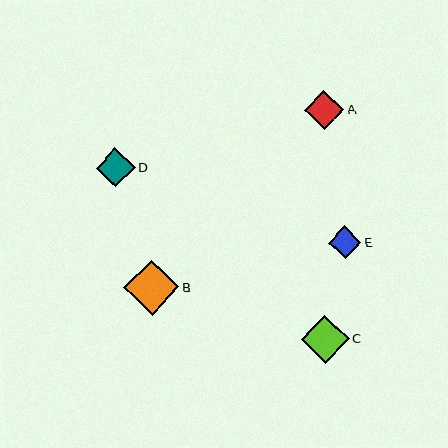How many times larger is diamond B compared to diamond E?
Diamond B is approximately 1.7 times the size of diamond E.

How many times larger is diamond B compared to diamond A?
Diamond B is approximately 1.4 times the size of diamond A.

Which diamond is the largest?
Diamond B is the largest with a size of approximately 55 pixels.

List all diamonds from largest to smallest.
From largest to smallest: B, C, A, D, E.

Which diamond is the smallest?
Diamond E is the smallest with a size of approximately 33 pixels.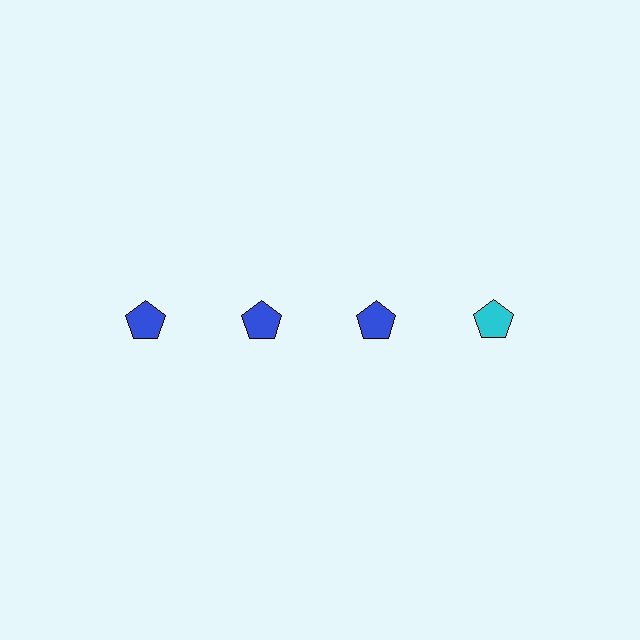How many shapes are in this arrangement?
There are 4 shapes arranged in a grid pattern.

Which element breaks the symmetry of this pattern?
The cyan pentagon in the top row, second from right column breaks the symmetry. All other shapes are blue pentagons.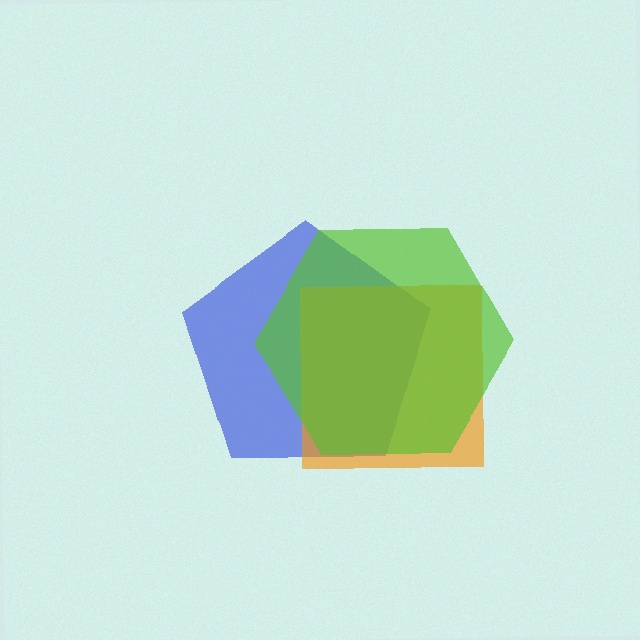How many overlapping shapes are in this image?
There are 3 overlapping shapes in the image.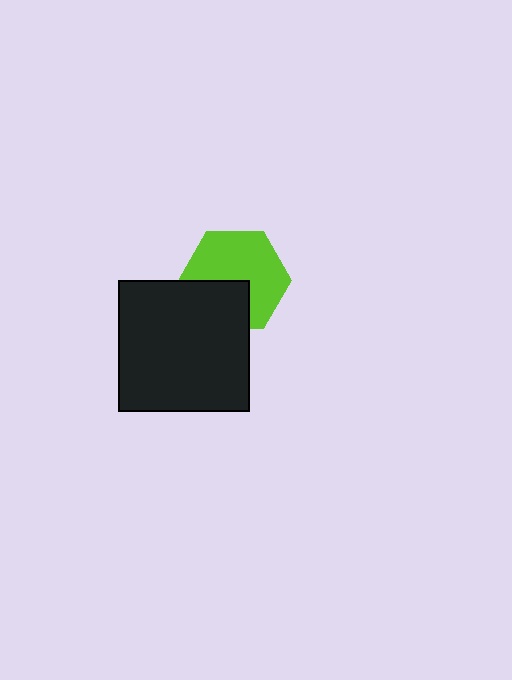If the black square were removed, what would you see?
You would see the complete lime hexagon.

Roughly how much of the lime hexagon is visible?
Most of it is visible (roughly 66%).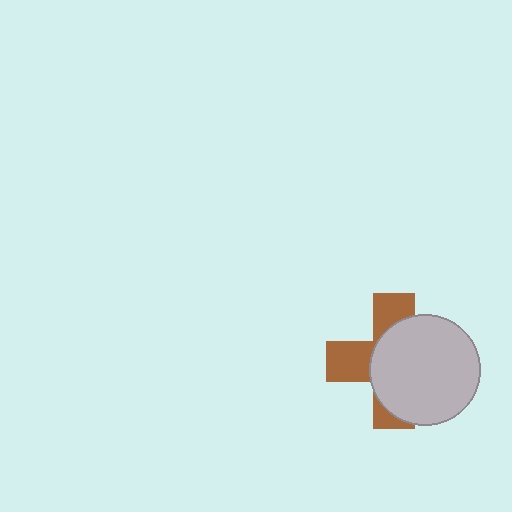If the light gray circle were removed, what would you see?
You would see the complete brown cross.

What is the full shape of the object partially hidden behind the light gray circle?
The partially hidden object is a brown cross.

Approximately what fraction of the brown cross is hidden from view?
Roughly 60% of the brown cross is hidden behind the light gray circle.